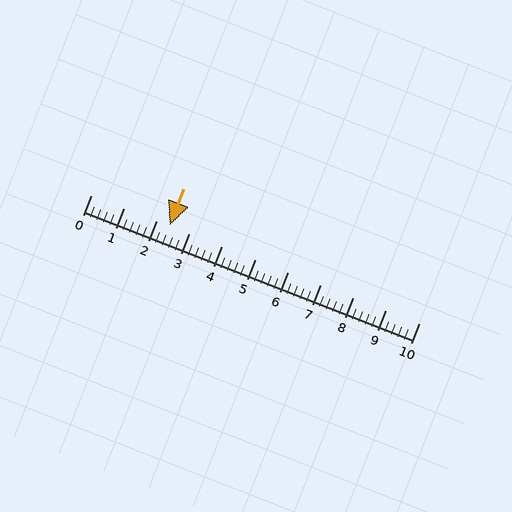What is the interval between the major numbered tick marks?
The major tick marks are spaced 1 units apart.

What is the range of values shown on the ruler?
The ruler shows values from 0 to 10.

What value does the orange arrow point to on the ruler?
The orange arrow points to approximately 2.4.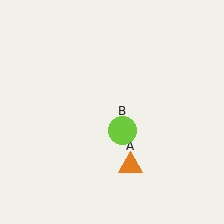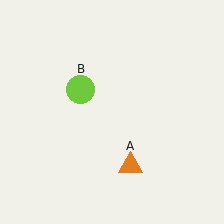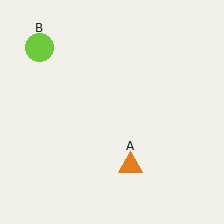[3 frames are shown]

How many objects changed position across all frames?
1 object changed position: lime circle (object B).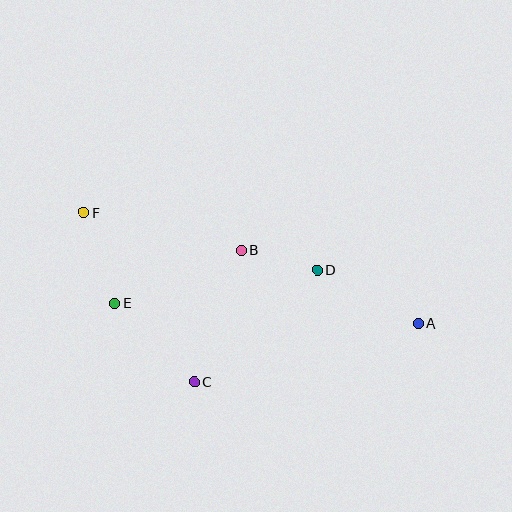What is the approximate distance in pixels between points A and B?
The distance between A and B is approximately 192 pixels.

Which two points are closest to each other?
Points B and D are closest to each other.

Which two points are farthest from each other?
Points A and F are farthest from each other.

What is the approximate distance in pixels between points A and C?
The distance between A and C is approximately 232 pixels.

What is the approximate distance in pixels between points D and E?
The distance between D and E is approximately 205 pixels.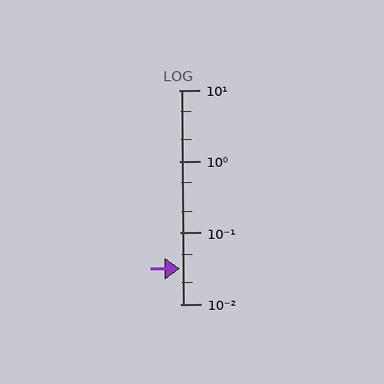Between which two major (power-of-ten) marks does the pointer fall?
The pointer is between 0.01 and 0.1.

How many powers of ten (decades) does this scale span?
The scale spans 3 decades, from 0.01 to 10.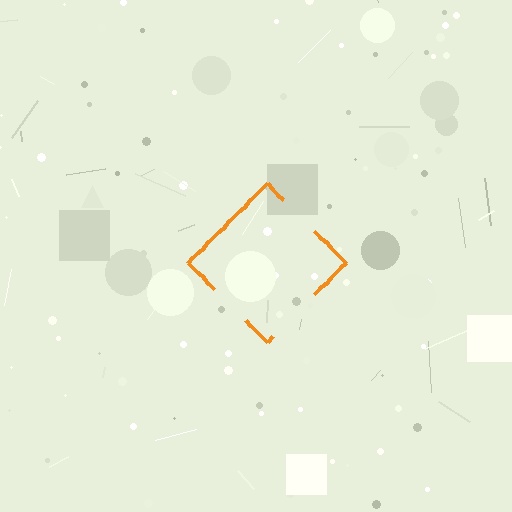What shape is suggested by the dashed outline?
The dashed outline suggests a diamond.